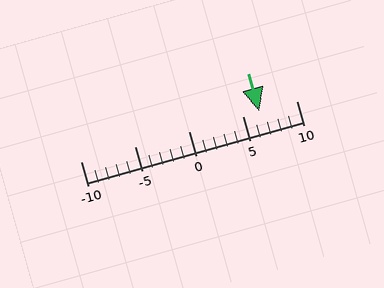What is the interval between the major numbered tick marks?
The major tick marks are spaced 5 units apart.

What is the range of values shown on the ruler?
The ruler shows values from -10 to 10.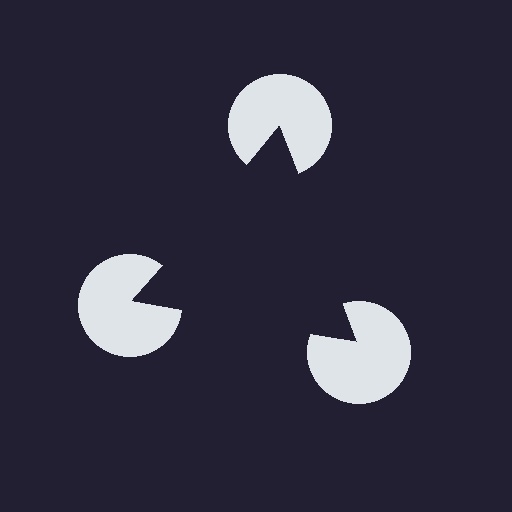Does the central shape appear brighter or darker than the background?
It typically appears slightly darker than the background, even though no actual brightness change is drawn.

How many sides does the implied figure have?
3 sides.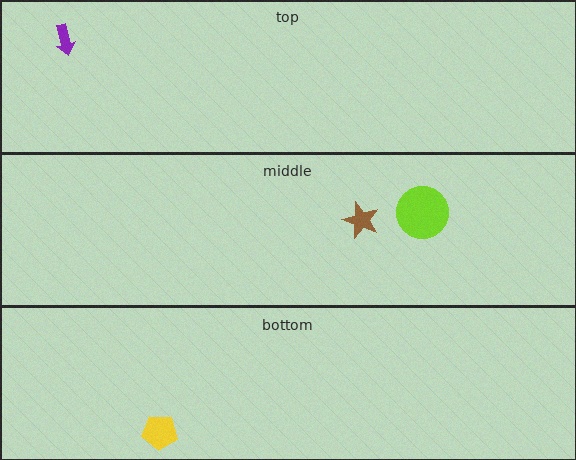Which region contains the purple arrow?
The top region.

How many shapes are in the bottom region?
1.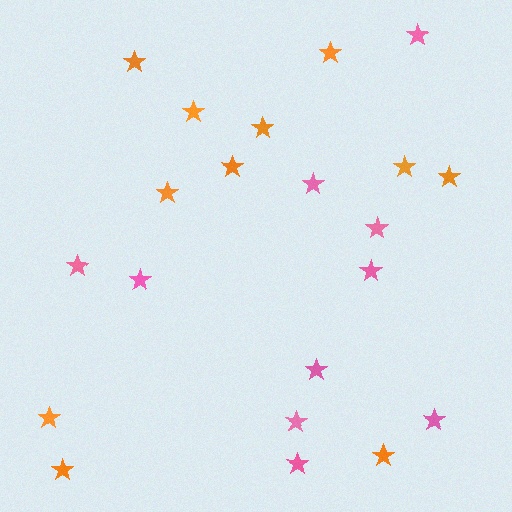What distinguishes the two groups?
There are 2 groups: one group of pink stars (10) and one group of orange stars (11).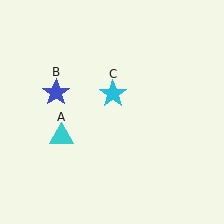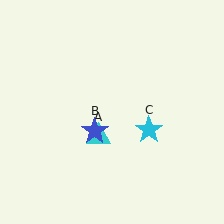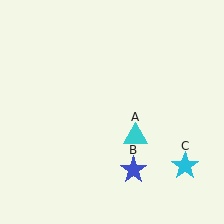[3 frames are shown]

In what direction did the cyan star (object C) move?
The cyan star (object C) moved down and to the right.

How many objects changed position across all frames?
3 objects changed position: cyan triangle (object A), blue star (object B), cyan star (object C).